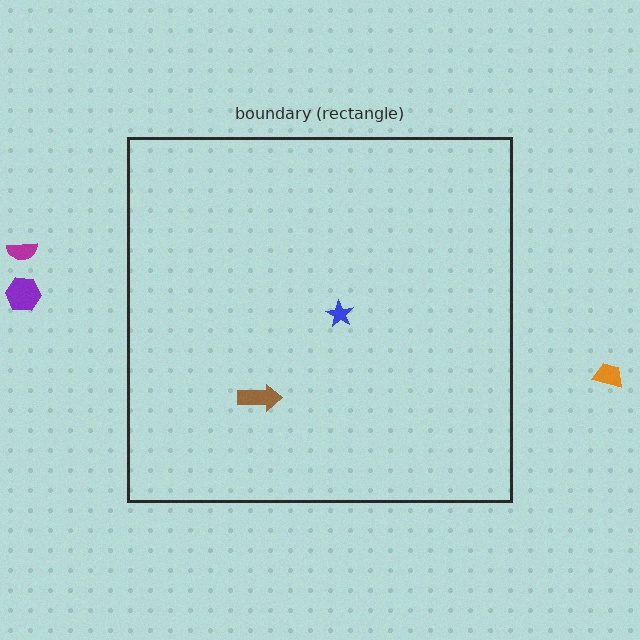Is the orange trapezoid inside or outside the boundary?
Outside.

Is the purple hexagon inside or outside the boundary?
Outside.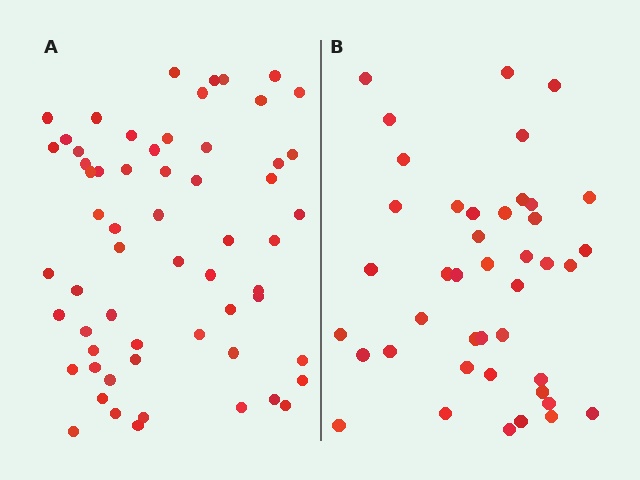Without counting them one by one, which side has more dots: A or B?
Region A (the left region) has more dots.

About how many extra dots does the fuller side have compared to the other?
Region A has approximately 20 more dots than region B.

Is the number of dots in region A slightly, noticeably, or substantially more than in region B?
Region A has noticeably more, but not dramatically so. The ratio is roughly 1.4 to 1.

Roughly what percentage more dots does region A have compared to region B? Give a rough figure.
About 45% more.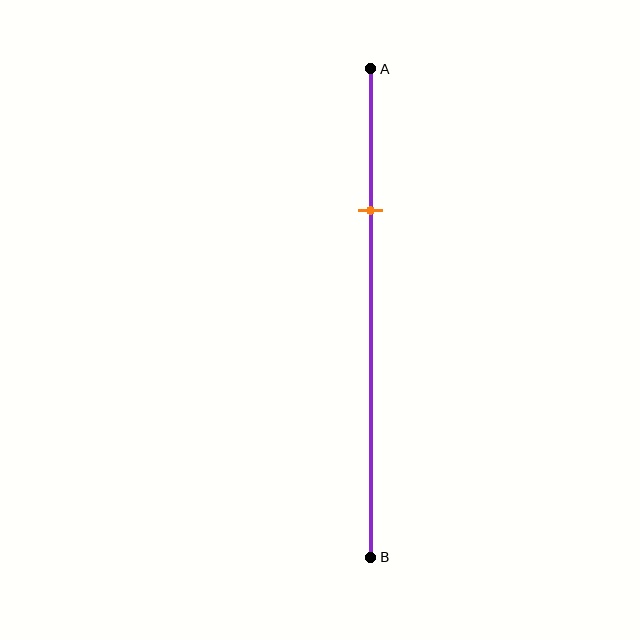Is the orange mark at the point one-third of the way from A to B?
No, the mark is at about 30% from A, not at the 33% one-third point.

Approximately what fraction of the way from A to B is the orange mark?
The orange mark is approximately 30% of the way from A to B.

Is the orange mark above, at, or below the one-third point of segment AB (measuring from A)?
The orange mark is above the one-third point of segment AB.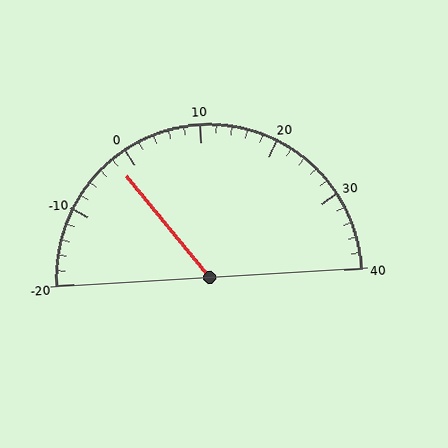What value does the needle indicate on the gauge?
The needle indicates approximately -2.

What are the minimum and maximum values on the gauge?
The gauge ranges from -20 to 40.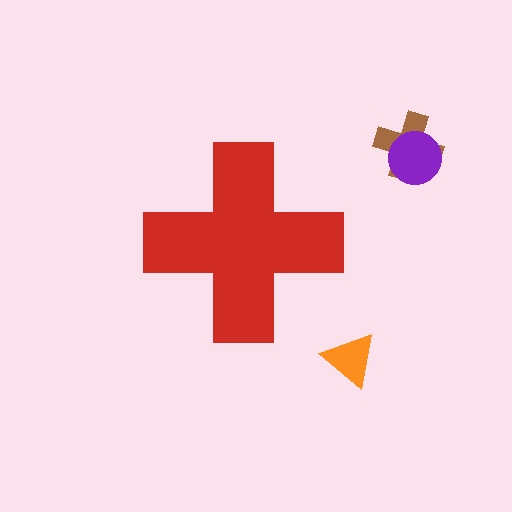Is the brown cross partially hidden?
No, the brown cross is fully visible.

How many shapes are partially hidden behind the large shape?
0 shapes are partially hidden.